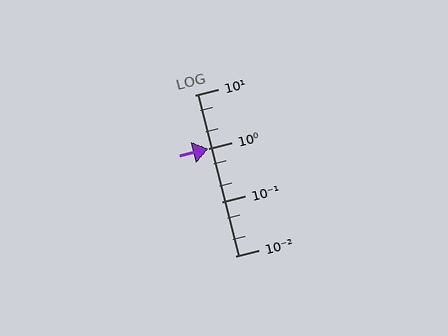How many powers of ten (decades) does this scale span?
The scale spans 3 decades, from 0.01 to 10.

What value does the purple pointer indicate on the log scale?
The pointer indicates approximately 1.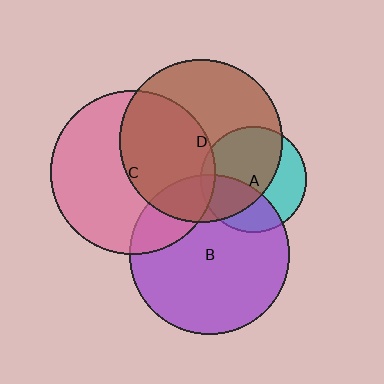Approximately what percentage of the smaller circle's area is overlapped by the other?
Approximately 20%.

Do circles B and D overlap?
Yes.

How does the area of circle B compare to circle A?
Approximately 2.2 times.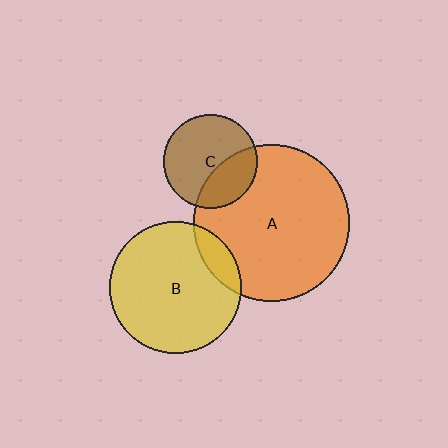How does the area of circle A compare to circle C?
Approximately 2.8 times.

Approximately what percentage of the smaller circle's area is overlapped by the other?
Approximately 10%.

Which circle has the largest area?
Circle A (orange).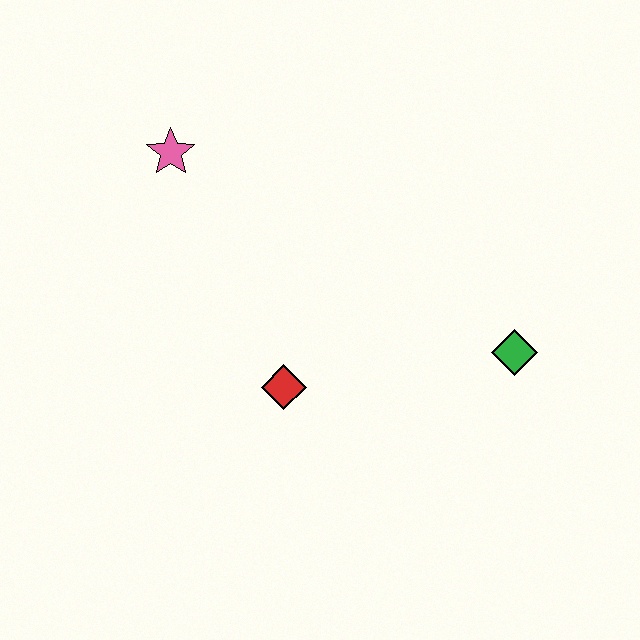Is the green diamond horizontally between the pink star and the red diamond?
No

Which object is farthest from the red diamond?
The pink star is farthest from the red diamond.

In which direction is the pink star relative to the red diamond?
The pink star is above the red diamond.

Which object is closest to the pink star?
The red diamond is closest to the pink star.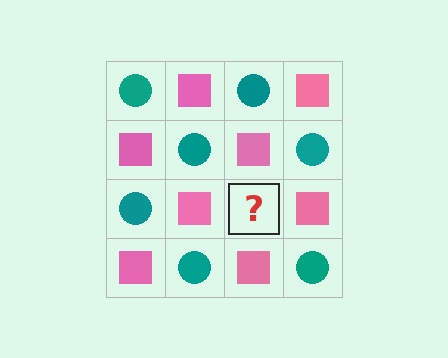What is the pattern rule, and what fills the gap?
The rule is that it alternates teal circle and pink square in a checkerboard pattern. The gap should be filled with a teal circle.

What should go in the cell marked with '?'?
The missing cell should contain a teal circle.